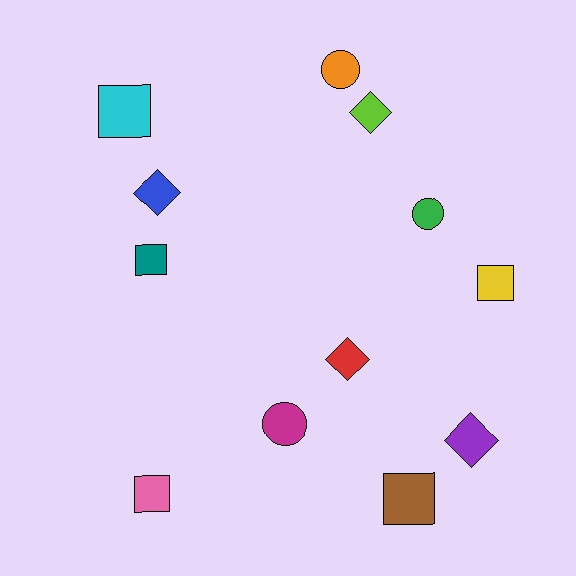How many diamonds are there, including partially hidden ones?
There are 4 diamonds.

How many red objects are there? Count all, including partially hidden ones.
There is 1 red object.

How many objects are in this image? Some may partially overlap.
There are 12 objects.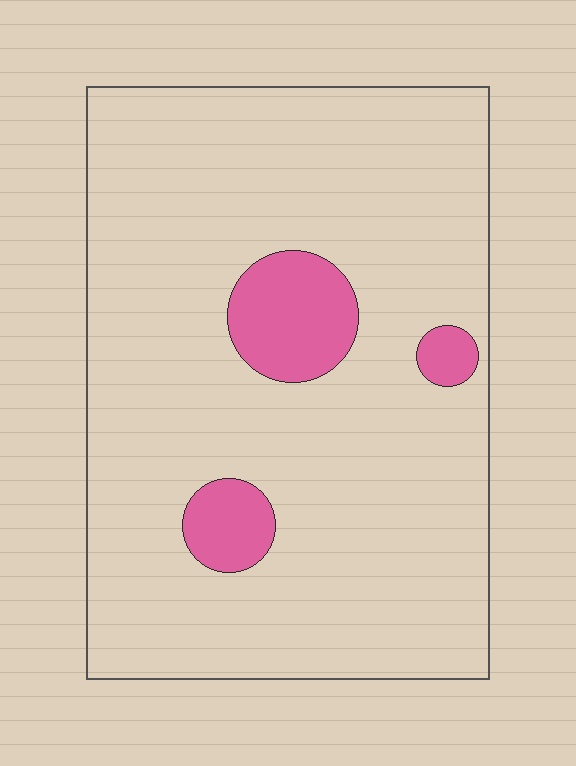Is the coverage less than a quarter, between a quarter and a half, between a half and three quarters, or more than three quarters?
Less than a quarter.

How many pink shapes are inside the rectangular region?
3.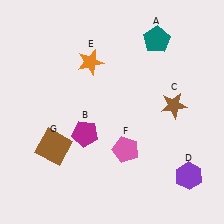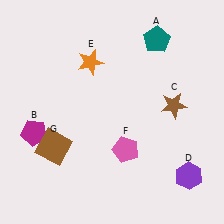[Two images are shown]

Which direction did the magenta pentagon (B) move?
The magenta pentagon (B) moved left.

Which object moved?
The magenta pentagon (B) moved left.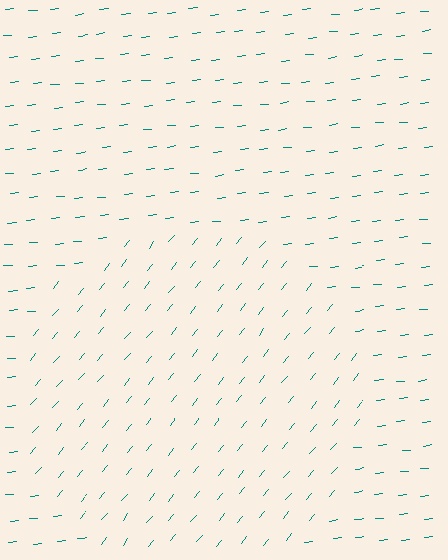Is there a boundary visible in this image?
Yes, there is a texture boundary formed by a change in line orientation.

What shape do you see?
I see a circle.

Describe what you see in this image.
The image is filled with small teal line segments. A circle region in the image has lines oriented differently from the surrounding lines, creating a visible texture boundary.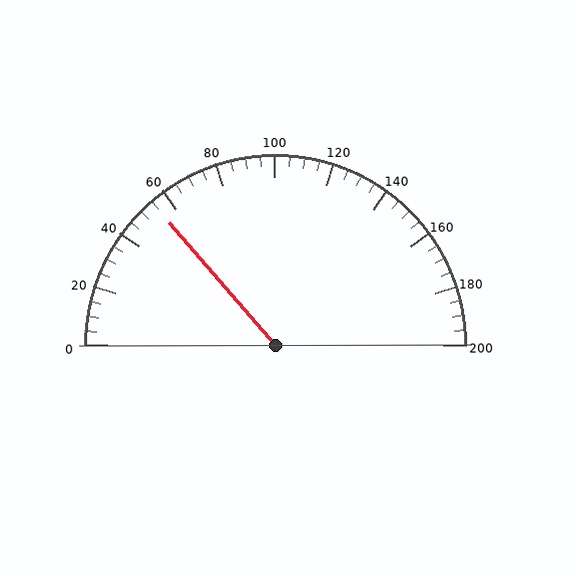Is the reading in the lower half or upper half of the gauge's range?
The reading is in the lower half of the range (0 to 200).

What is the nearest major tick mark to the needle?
The nearest major tick mark is 60.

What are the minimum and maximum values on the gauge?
The gauge ranges from 0 to 200.